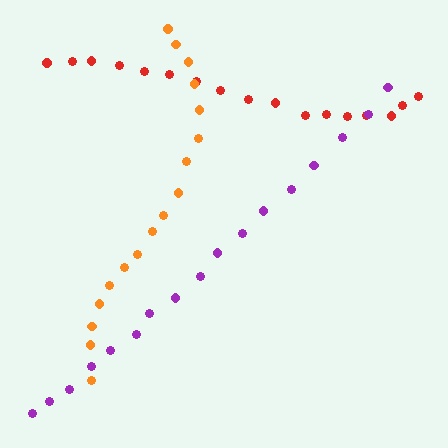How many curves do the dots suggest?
There are 3 distinct paths.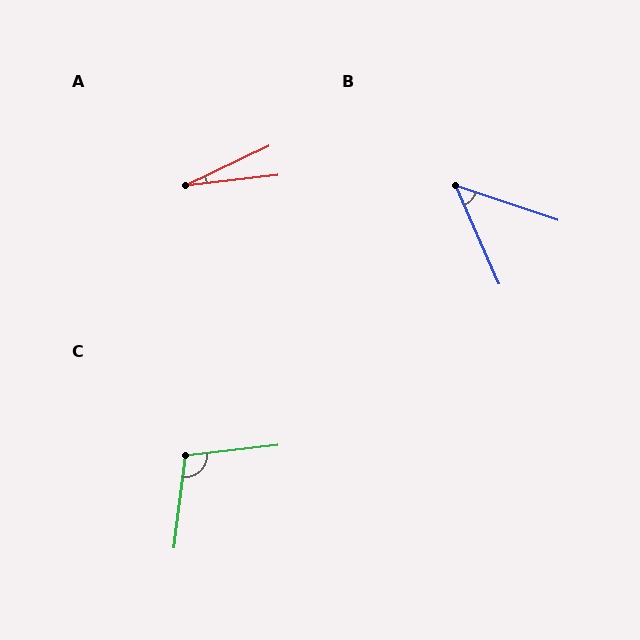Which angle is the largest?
C, at approximately 103 degrees.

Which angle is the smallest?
A, at approximately 18 degrees.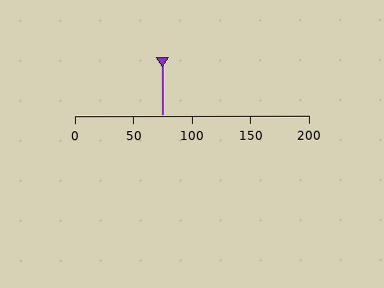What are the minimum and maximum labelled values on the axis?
The axis runs from 0 to 200.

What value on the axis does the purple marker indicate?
The marker indicates approximately 75.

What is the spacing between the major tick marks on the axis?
The major ticks are spaced 50 apart.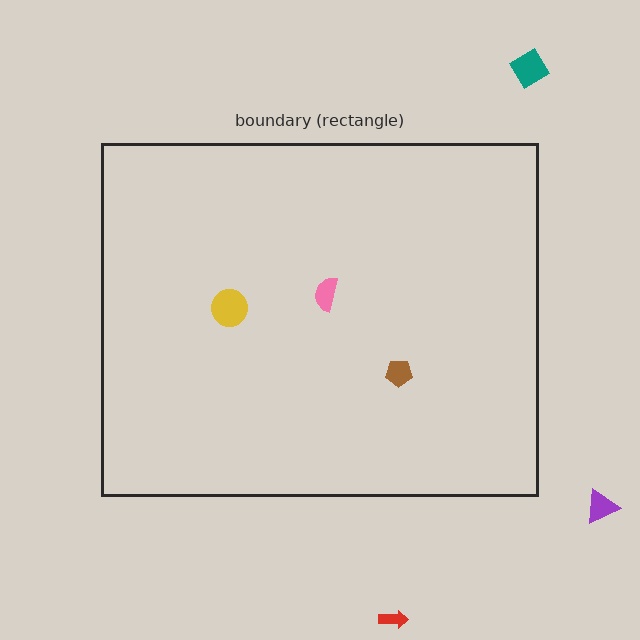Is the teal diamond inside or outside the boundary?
Outside.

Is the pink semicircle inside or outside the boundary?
Inside.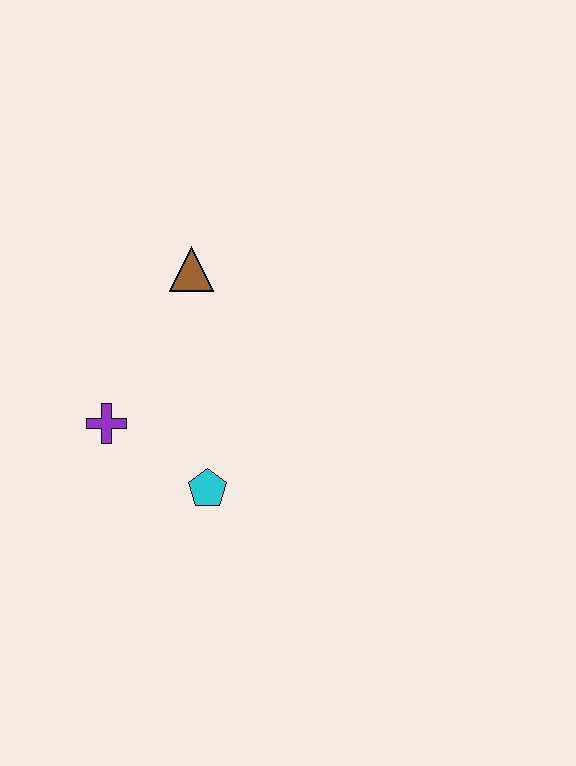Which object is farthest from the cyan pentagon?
The brown triangle is farthest from the cyan pentagon.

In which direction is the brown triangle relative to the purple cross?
The brown triangle is above the purple cross.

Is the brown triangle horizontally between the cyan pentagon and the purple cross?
Yes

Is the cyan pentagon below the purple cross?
Yes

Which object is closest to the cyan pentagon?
The purple cross is closest to the cyan pentagon.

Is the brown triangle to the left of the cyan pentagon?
Yes